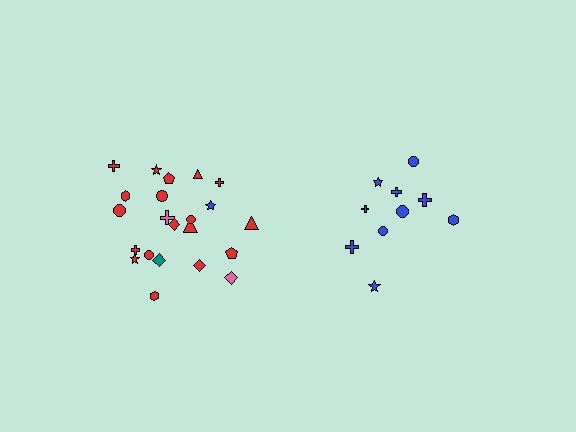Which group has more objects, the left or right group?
The left group.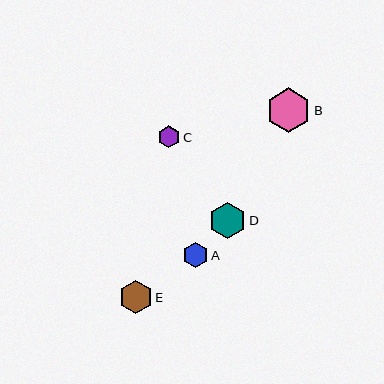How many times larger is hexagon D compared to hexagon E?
Hexagon D is approximately 1.1 times the size of hexagon E.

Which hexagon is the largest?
Hexagon B is the largest with a size of approximately 45 pixels.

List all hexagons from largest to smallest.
From largest to smallest: B, D, E, A, C.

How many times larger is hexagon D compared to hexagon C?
Hexagon D is approximately 1.6 times the size of hexagon C.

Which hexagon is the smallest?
Hexagon C is the smallest with a size of approximately 22 pixels.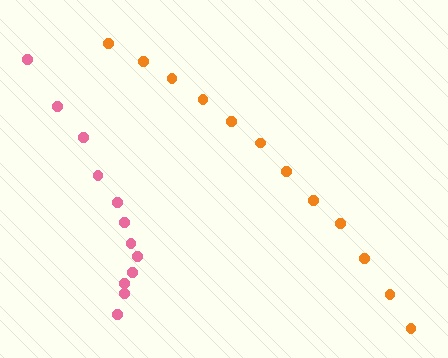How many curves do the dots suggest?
There are 2 distinct paths.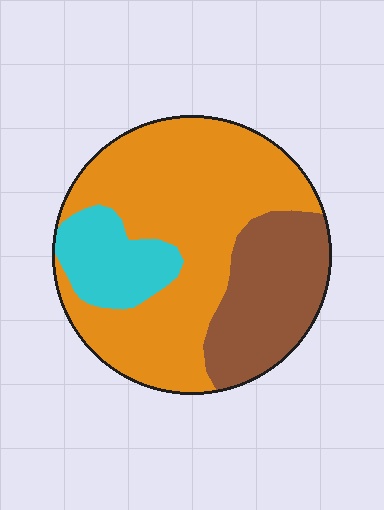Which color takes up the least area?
Cyan, at roughly 15%.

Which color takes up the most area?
Orange, at roughly 60%.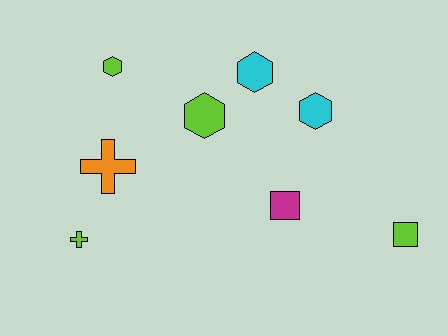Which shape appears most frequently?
Hexagon, with 4 objects.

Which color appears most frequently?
Lime, with 4 objects.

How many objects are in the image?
There are 8 objects.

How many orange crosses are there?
There is 1 orange cross.